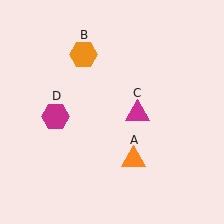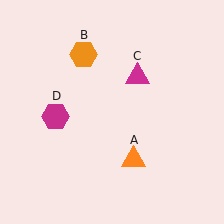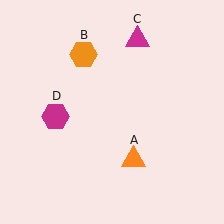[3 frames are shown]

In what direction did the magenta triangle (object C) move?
The magenta triangle (object C) moved up.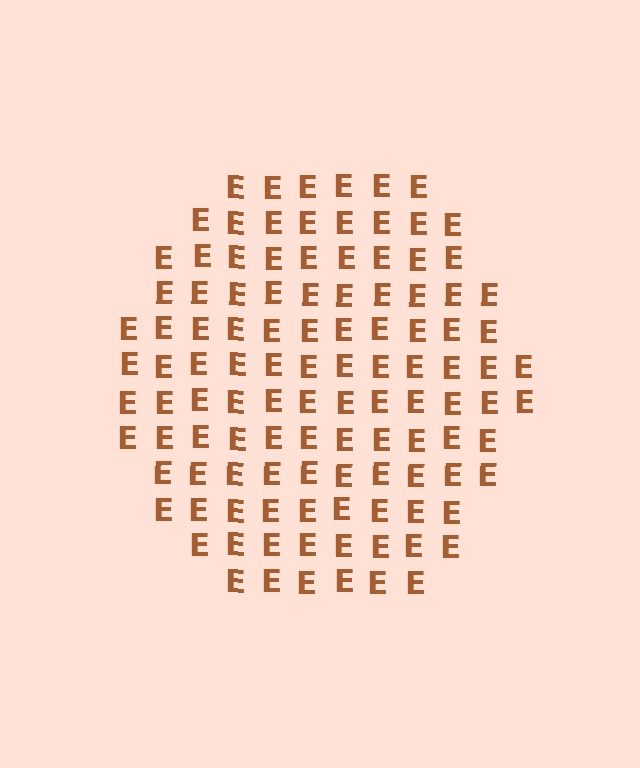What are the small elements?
The small elements are letter E's.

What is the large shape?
The large shape is a hexagon.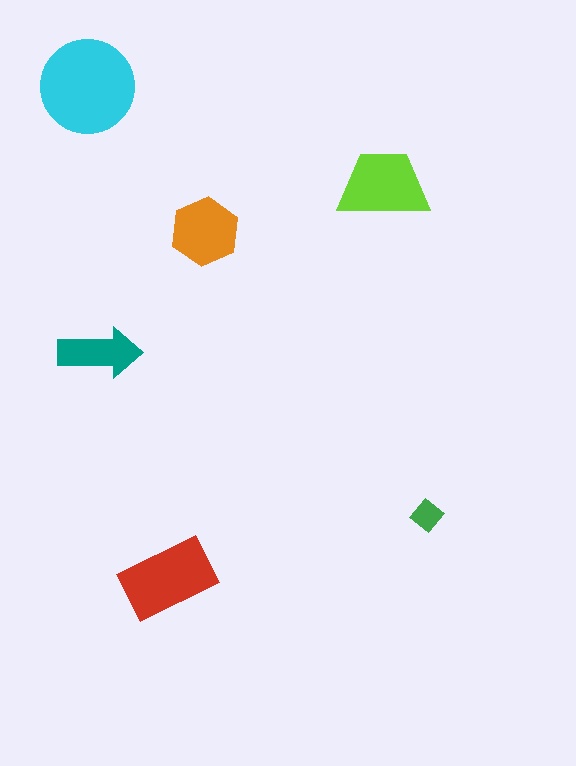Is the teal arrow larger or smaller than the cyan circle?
Smaller.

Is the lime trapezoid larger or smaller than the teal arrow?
Larger.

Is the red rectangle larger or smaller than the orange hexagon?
Larger.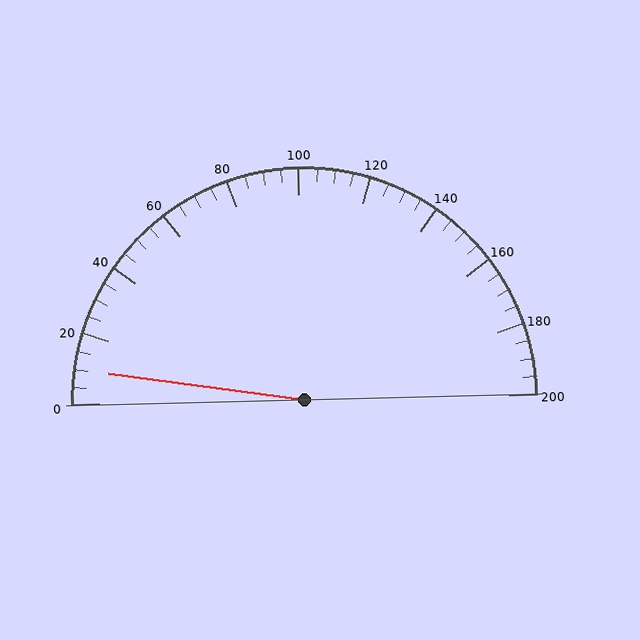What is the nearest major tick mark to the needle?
The nearest major tick mark is 0.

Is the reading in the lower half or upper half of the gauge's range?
The reading is in the lower half of the range (0 to 200).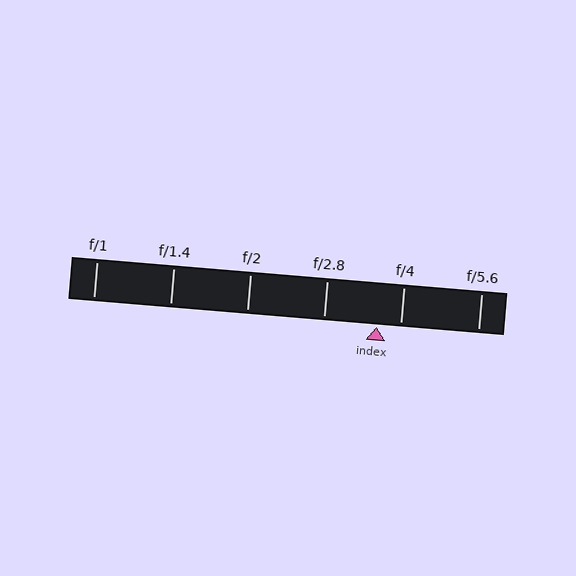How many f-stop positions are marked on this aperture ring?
There are 6 f-stop positions marked.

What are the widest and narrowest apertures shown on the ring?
The widest aperture shown is f/1 and the narrowest is f/5.6.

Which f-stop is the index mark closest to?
The index mark is closest to f/4.